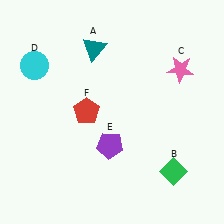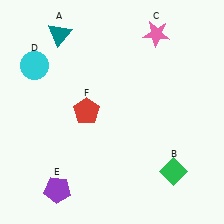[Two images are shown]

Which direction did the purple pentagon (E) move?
The purple pentagon (E) moved left.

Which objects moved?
The objects that moved are: the teal triangle (A), the pink star (C), the purple pentagon (E).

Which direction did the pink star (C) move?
The pink star (C) moved up.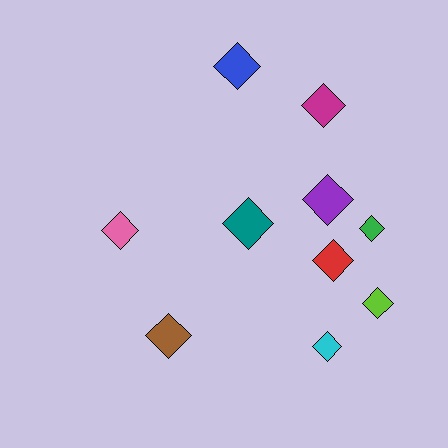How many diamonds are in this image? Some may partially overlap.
There are 10 diamonds.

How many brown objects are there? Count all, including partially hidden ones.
There is 1 brown object.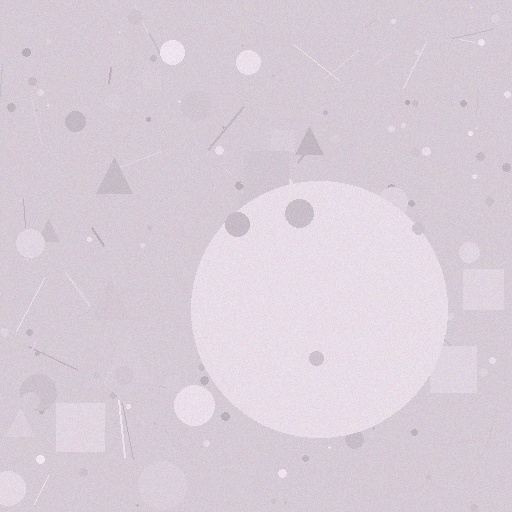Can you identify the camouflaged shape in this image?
The camouflaged shape is a circle.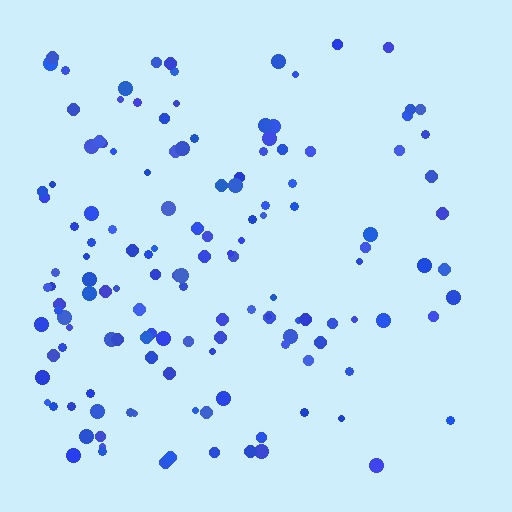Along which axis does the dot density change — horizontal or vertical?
Horizontal.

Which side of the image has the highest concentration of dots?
The left.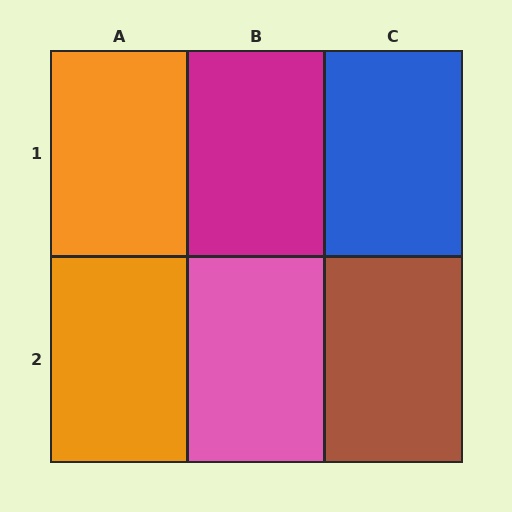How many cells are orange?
2 cells are orange.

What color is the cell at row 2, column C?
Brown.